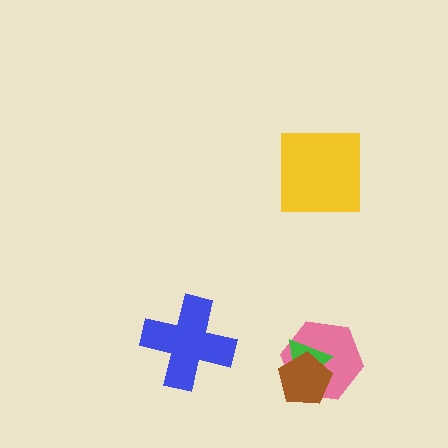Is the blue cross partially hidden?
No, no other shape covers it.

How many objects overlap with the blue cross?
0 objects overlap with the blue cross.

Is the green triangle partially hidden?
Yes, it is partially covered by another shape.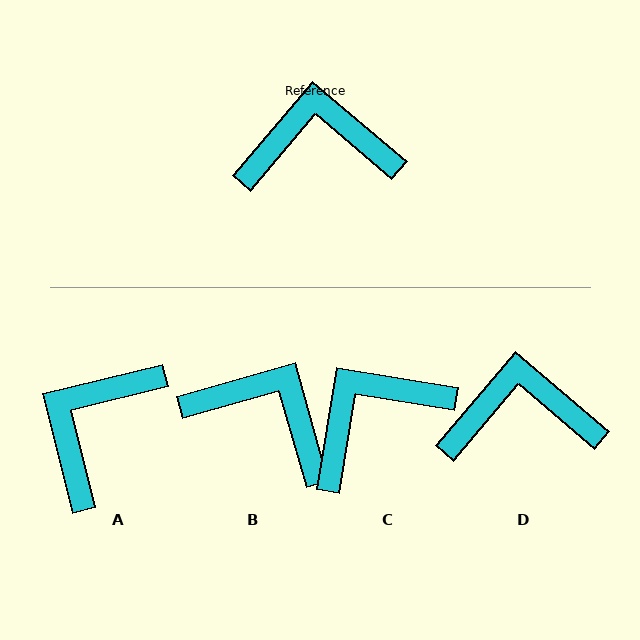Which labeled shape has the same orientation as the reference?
D.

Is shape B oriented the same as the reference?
No, it is off by about 34 degrees.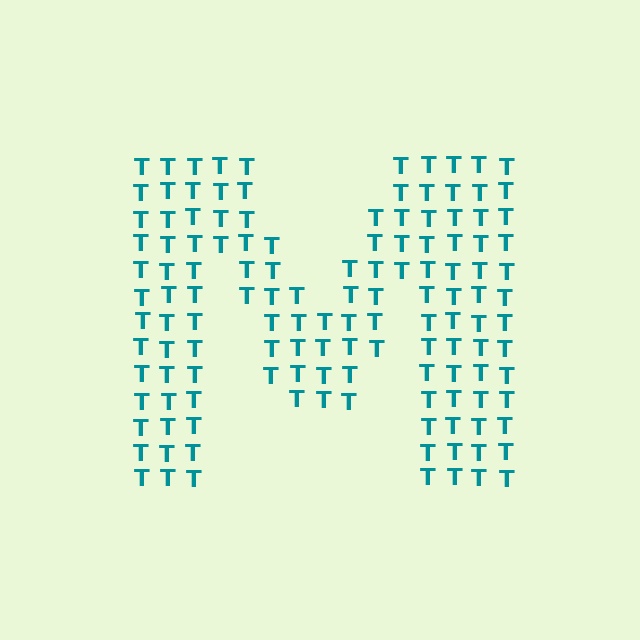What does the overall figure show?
The overall figure shows the letter M.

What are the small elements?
The small elements are letter T's.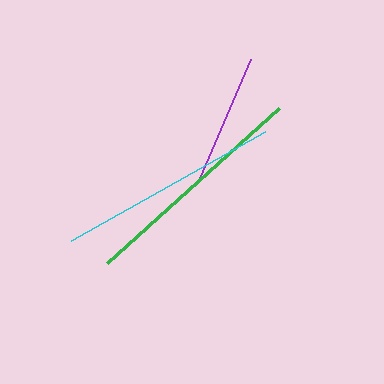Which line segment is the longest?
The green line is the longest at approximately 232 pixels.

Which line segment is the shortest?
The purple line is the shortest at approximately 129 pixels.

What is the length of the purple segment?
The purple segment is approximately 129 pixels long.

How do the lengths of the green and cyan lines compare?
The green and cyan lines are approximately the same length.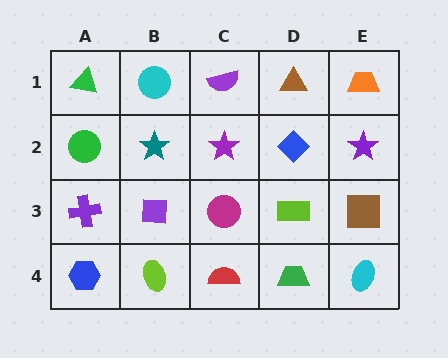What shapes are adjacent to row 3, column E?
A purple star (row 2, column E), a cyan ellipse (row 4, column E), a lime rectangle (row 3, column D).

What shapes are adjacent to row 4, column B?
A purple square (row 3, column B), a blue hexagon (row 4, column A), a red semicircle (row 4, column C).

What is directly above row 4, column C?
A magenta circle.